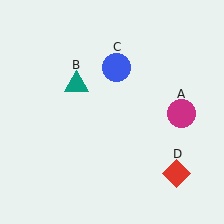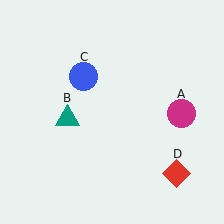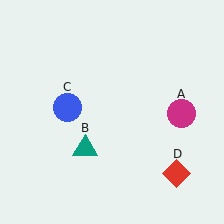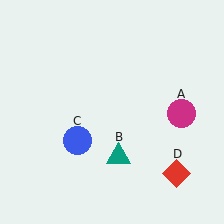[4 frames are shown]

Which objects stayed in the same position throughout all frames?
Magenta circle (object A) and red diamond (object D) remained stationary.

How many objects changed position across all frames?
2 objects changed position: teal triangle (object B), blue circle (object C).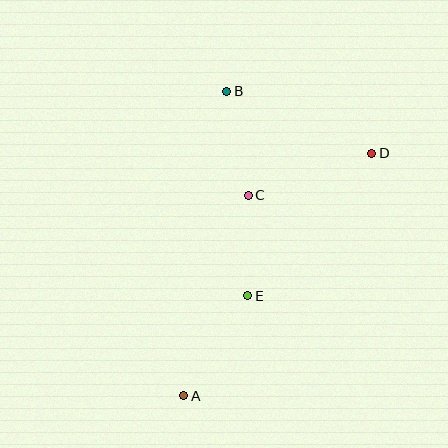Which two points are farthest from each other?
Points A and B are farthest from each other.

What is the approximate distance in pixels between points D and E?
The distance between D and E is approximately 189 pixels.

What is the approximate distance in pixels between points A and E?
The distance between A and E is approximately 119 pixels.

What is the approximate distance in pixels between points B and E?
The distance between B and E is approximately 205 pixels.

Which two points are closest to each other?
Points C and E are closest to each other.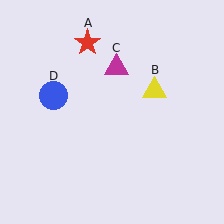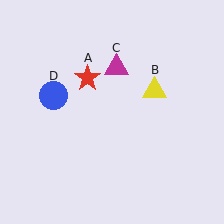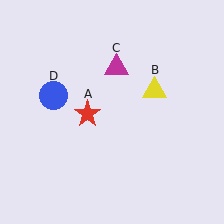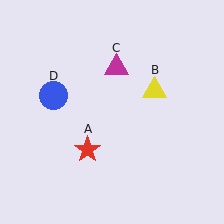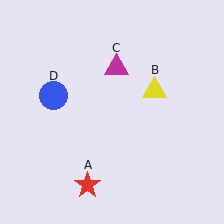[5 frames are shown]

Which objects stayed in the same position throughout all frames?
Yellow triangle (object B) and magenta triangle (object C) and blue circle (object D) remained stationary.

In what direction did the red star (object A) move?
The red star (object A) moved down.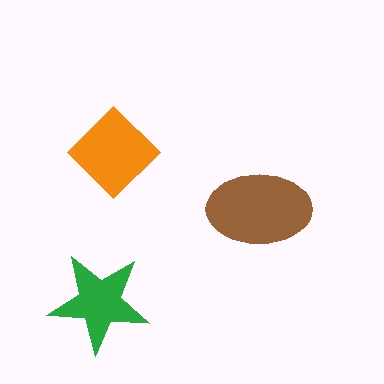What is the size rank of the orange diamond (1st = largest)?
2nd.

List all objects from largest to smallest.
The brown ellipse, the orange diamond, the green star.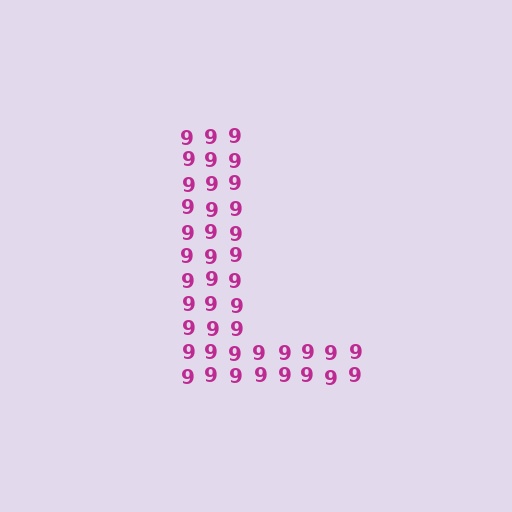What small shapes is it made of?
It is made of small digit 9's.